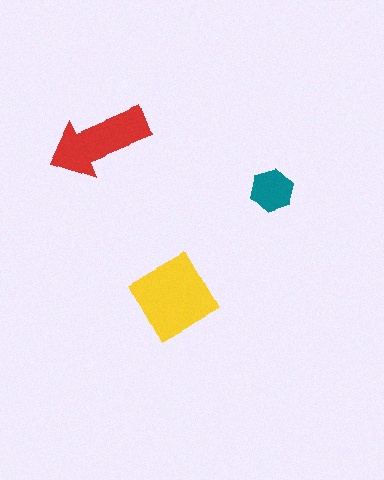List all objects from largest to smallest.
The yellow diamond, the red arrow, the teal hexagon.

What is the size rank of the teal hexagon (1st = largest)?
3rd.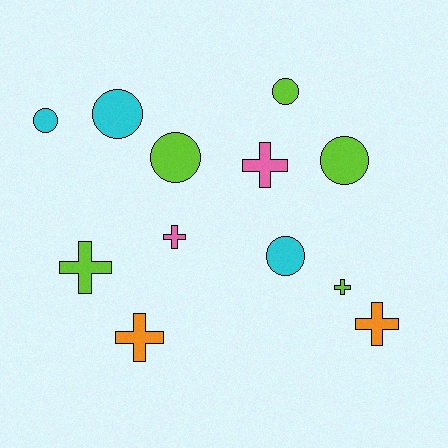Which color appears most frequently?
Lime, with 5 objects.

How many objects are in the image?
There are 12 objects.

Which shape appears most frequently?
Circle, with 6 objects.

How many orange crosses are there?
There are 2 orange crosses.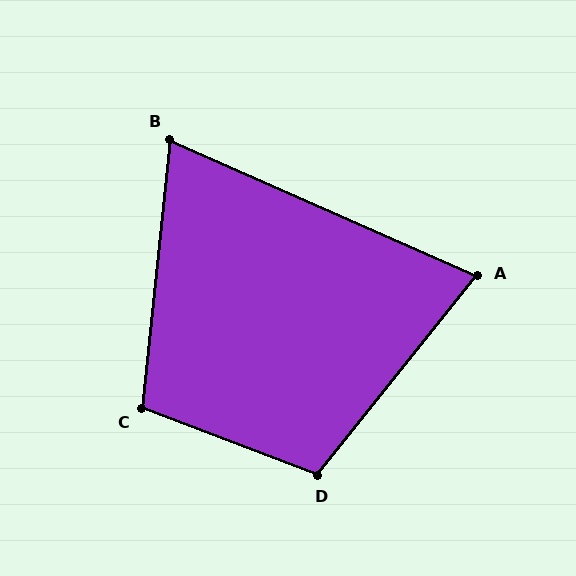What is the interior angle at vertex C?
Approximately 105 degrees (obtuse).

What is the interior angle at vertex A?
Approximately 75 degrees (acute).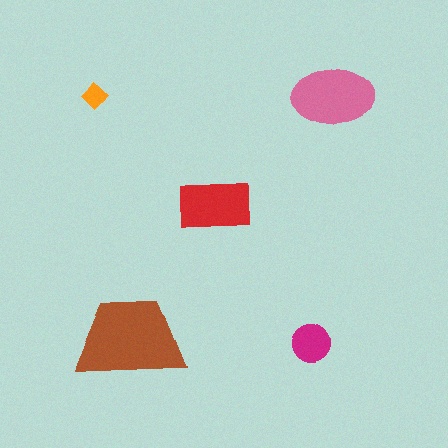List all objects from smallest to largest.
The orange diamond, the magenta circle, the red rectangle, the pink ellipse, the brown trapezoid.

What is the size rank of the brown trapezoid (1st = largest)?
1st.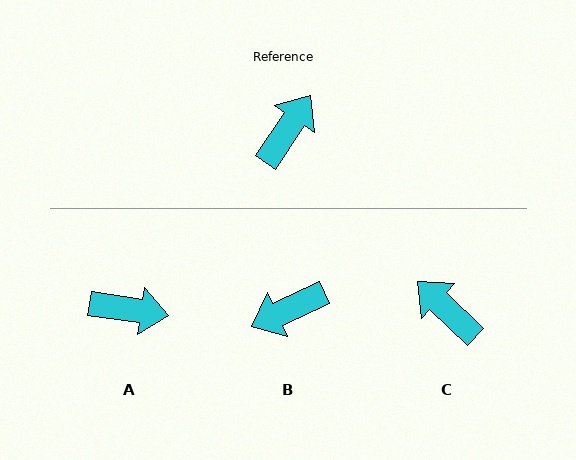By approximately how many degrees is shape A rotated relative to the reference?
Approximately 65 degrees clockwise.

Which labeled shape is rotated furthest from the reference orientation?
B, about 148 degrees away.